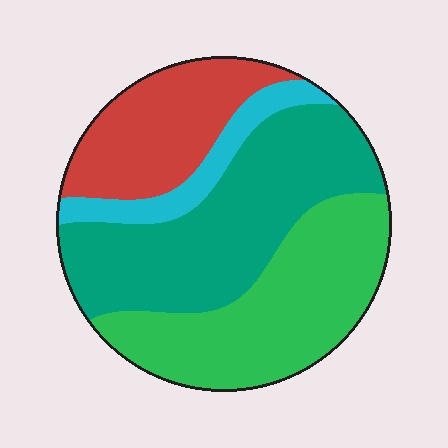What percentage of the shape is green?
Green covers 33% of the shape.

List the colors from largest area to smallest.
From largest to smallest: teal, green, red, cyan.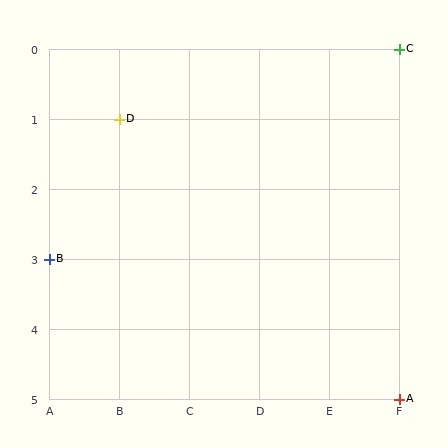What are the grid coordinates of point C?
Point C is at grid coordinates (F, 0).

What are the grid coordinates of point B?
Point B is at grid coordinates (A, 3).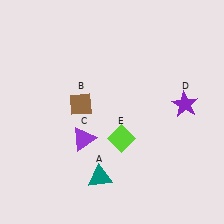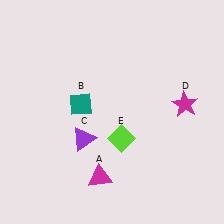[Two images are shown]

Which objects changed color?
A changed from teal to magenta. B changed from brown to teal. D changed from purple to magenta.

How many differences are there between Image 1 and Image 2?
There are 3 differences between the two images.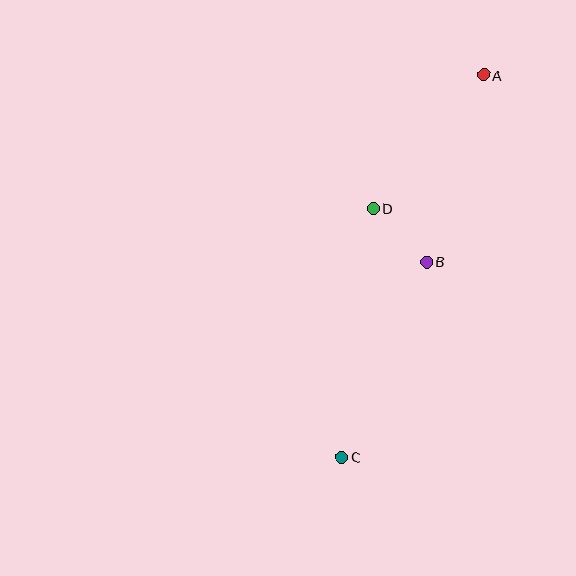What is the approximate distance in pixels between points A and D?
The distance between A and D is approximately 174 pixels.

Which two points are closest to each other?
Points B and D are closest to each other.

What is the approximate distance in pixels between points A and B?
The distance between A and B is approximately 195 pixels.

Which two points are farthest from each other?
Points A and C are farthest from each other.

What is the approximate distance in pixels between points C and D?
The distance between C and D is approximately 251 pixels.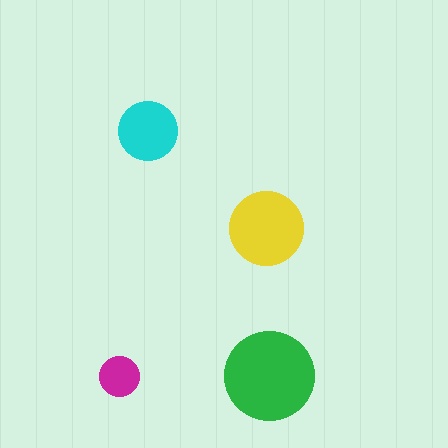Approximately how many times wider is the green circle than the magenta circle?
About 2 times wider.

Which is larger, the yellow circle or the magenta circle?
The yellow one.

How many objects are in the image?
There are 4 objects in the image.